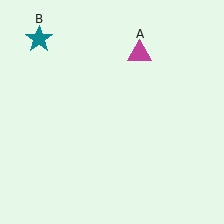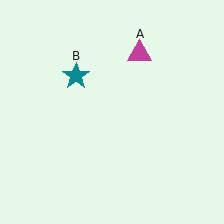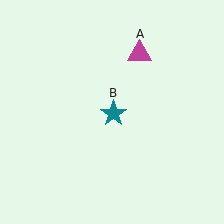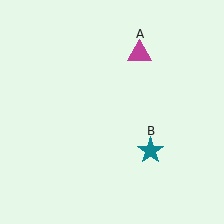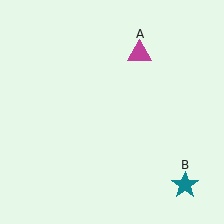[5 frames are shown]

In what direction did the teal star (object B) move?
The teal star (object B) moved down and to the right.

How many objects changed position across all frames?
1 object changed position: teal star (object B).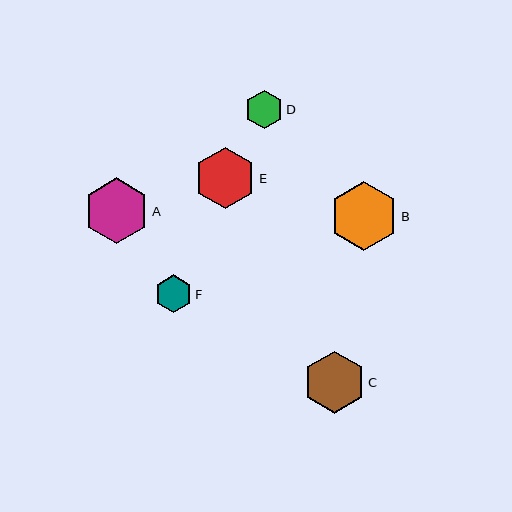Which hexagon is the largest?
Hexagon B is the largest with a size of approximately 68 pixels.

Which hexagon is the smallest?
Hexagon F is the smallest with a size of approximately 38 pixels.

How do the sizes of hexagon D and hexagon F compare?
Hexagon D and hexagon F are approximately the same size.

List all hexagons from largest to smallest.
From largest to smallest: B, A, C, E, D, F.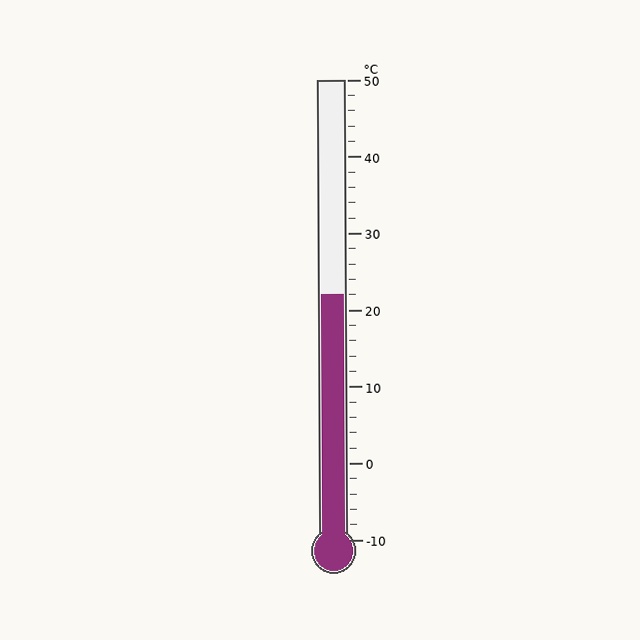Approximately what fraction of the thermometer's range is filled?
The thermometer is filled to approximately 55% of its range.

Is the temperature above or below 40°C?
The temperature is below 40°C.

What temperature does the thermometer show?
The thermometer shows approximately 22°C.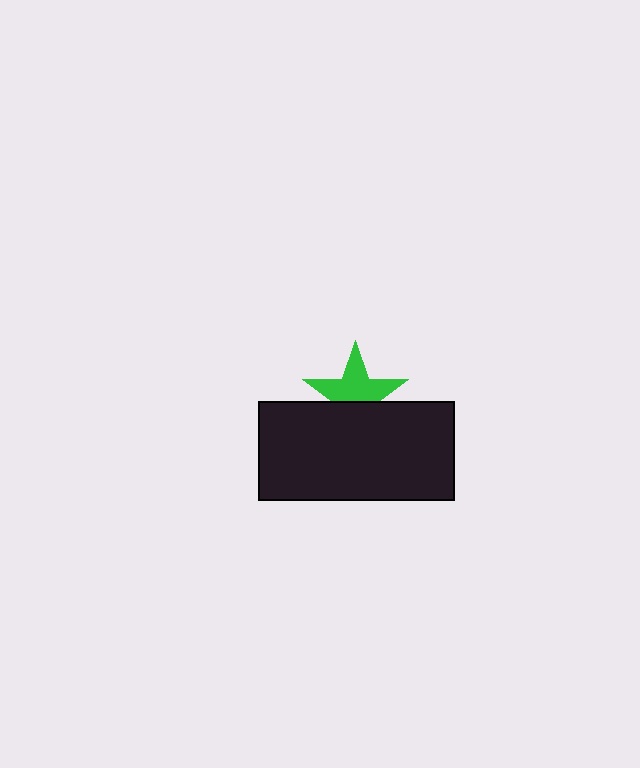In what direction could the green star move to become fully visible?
The green star could move up. That would shift it out from behind the black rectangle entirely.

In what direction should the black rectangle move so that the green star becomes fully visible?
The black rectangle should move down. That is the shortest direction to clear the overlap and leave the green star fully visible.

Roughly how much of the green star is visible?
About half of it is visible (roughly 60%).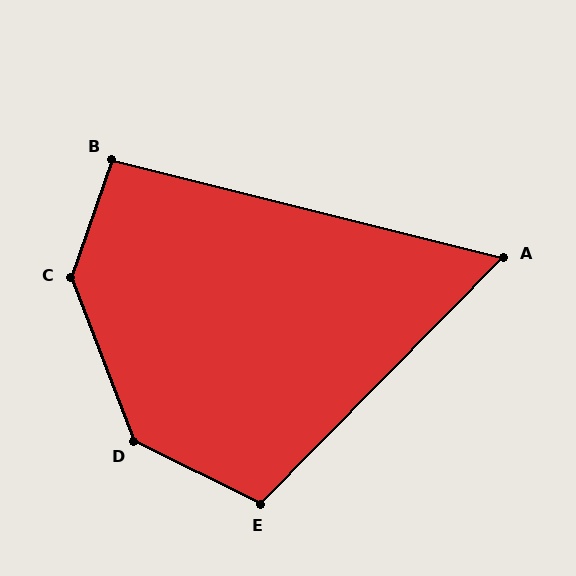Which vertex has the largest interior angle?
C, at approximately 140 degrees.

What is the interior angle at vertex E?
Approximately 108 degrees (obtuse).